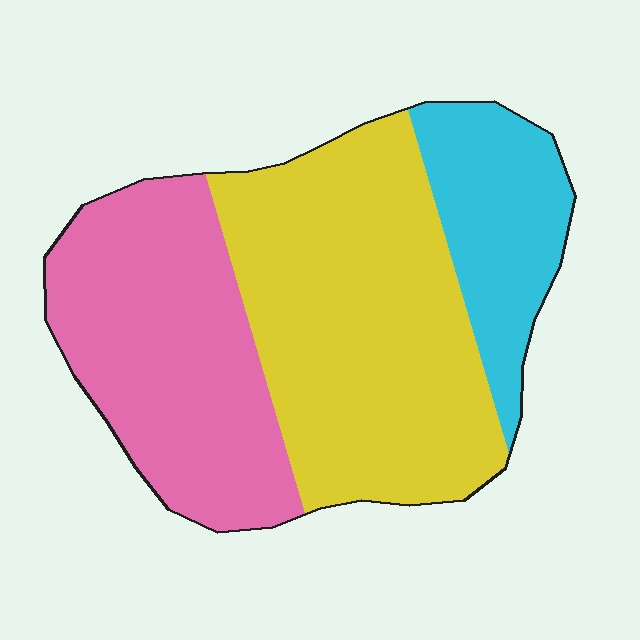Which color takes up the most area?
Yellow, at roughly 45%.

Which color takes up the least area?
Cyan, at roughly 20%.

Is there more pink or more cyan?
Pink.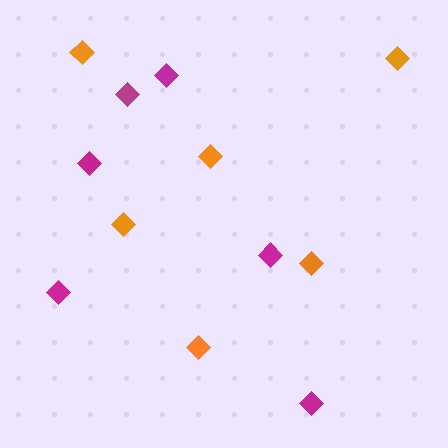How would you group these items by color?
There are 2 groups: one group of magenta diamonds (6) and one group of orange diamonds (6).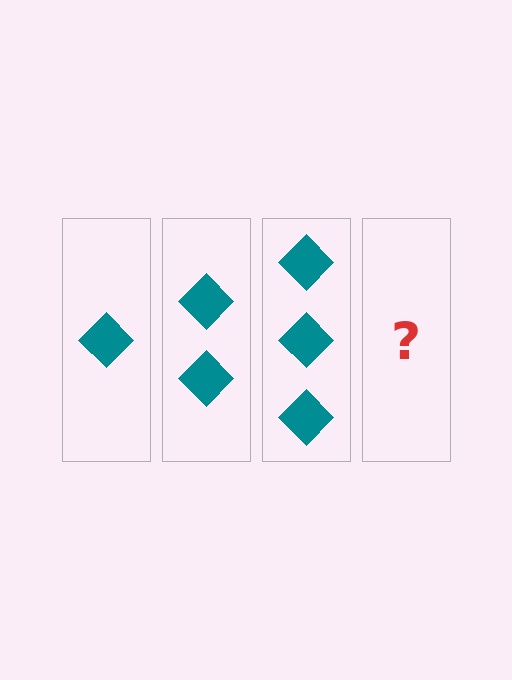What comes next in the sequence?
The next element should be 4 diamonds.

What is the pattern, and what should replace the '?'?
The pattern is that each step adds one more diamond. The '?' should be 4 diamonds.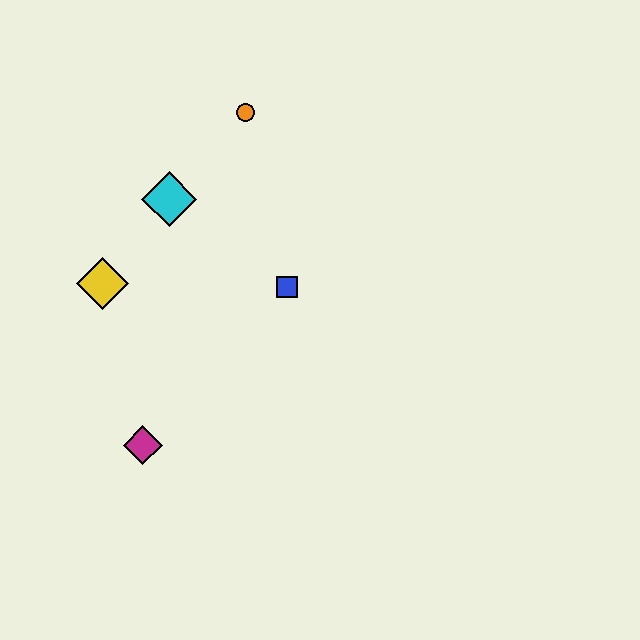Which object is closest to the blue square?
The cyan diamond is closest to the blue square.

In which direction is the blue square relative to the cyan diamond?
The blue square is to the right of the cyan diamond.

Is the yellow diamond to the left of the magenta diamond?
Yes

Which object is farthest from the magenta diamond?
The orange circle is farthest from the magenta diamond.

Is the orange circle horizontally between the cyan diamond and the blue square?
Yes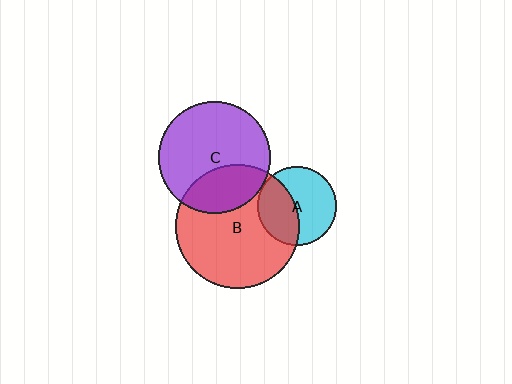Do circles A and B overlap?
Yes.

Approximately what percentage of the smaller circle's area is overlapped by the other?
Approximately 40%.